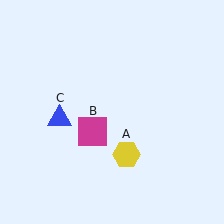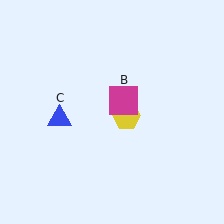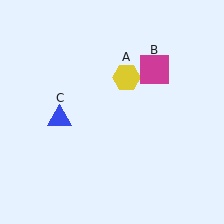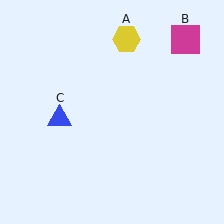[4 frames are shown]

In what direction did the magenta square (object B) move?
The magenta square (object B) moved up and to the right.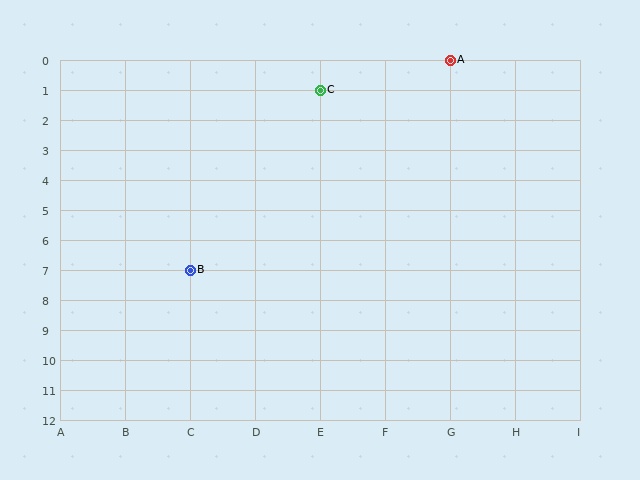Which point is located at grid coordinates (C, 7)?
Point B is at (C, 7).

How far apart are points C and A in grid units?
Points C and A are 2 columns and 1 row apart (about 2.2 grid units diagonally).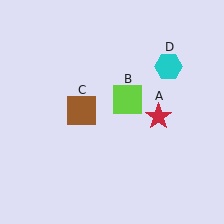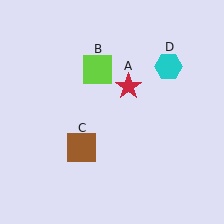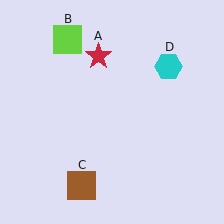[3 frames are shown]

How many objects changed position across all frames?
3 objects changed position: red star (object A), lime square (object B), brown square (object C).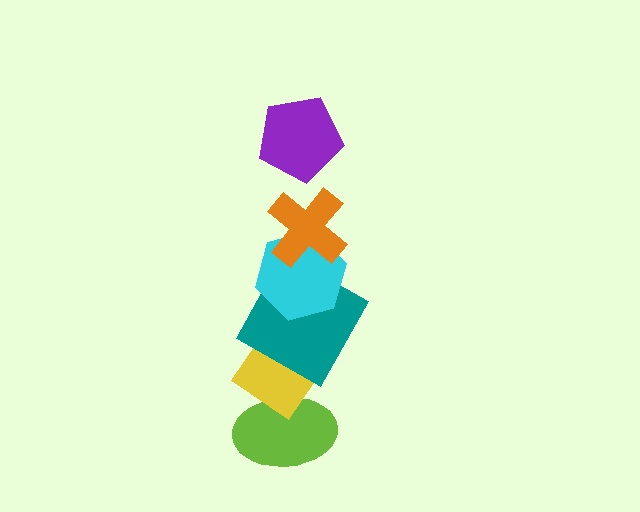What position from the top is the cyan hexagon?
The cyan hexagon is 3rd from the top.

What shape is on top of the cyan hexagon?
The orange cross is on top of the cyan hexagon.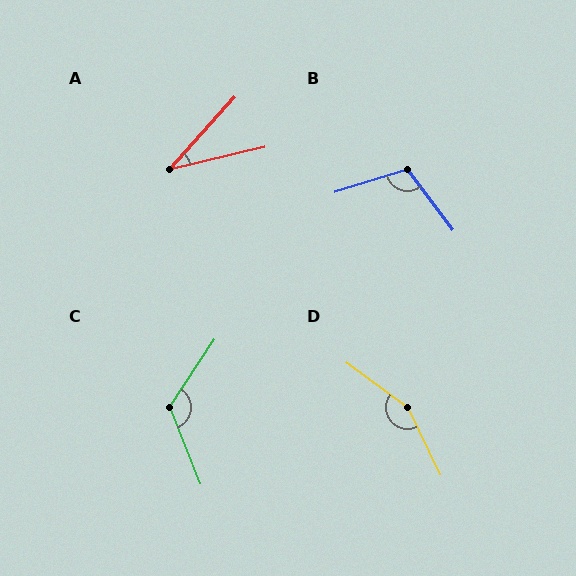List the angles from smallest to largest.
A (35°), B (110°), C (124°), D (151°).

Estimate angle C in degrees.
Approximately 124 degrees.